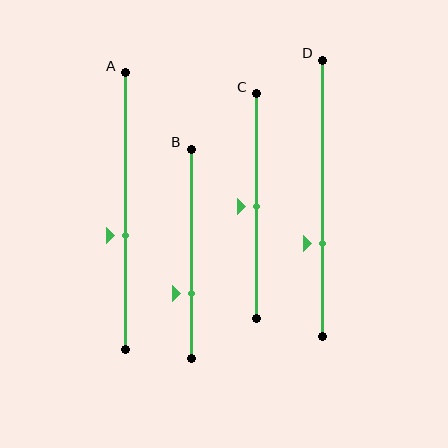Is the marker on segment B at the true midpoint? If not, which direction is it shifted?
No, the marker on segment B is shifted downward by about 19% of the segment length.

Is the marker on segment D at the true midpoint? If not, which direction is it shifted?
No, the marker on segment D is shifted downward by about 16% of the segment length.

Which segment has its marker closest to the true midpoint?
Segment C has its marker closest to the true midpoint.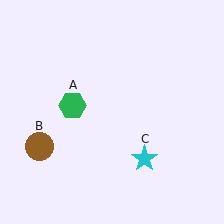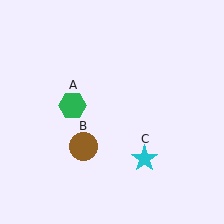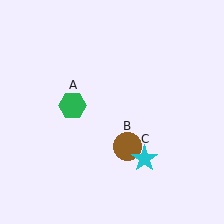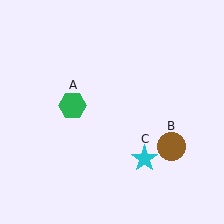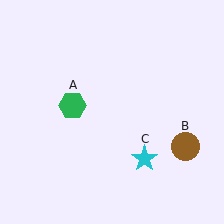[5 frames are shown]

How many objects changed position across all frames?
1 object changed position: brown circle (object B).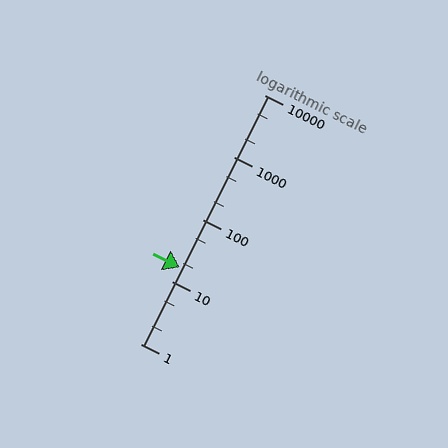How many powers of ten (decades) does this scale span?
The scale spans 4 decades, from 1 to 10000.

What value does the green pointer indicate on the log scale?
The pointer indicates approximately 17.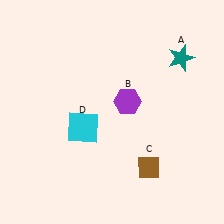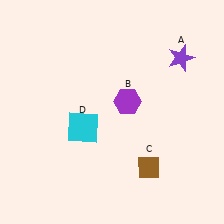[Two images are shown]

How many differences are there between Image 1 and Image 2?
There is 1 difference between the two images.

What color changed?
The star (A) changed from teal in Image 1 to purple in Image 2.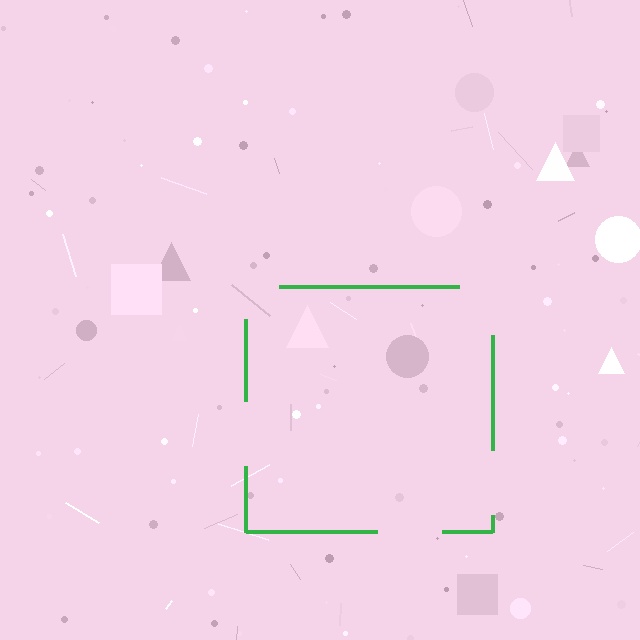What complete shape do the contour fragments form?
The contour fragments form a square.